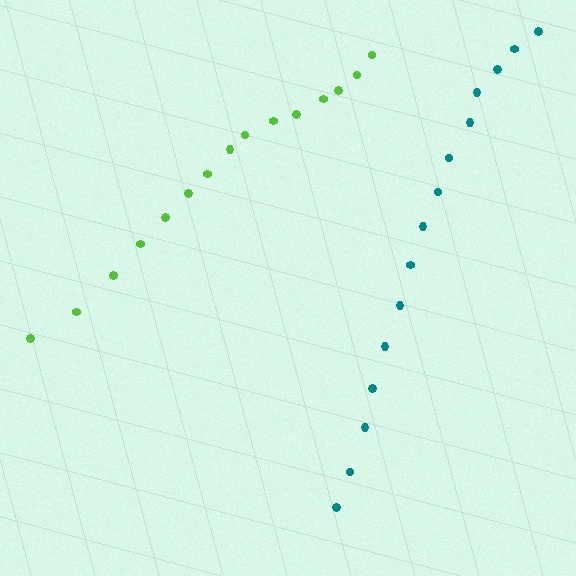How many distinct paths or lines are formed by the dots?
There are 2 distinct paths.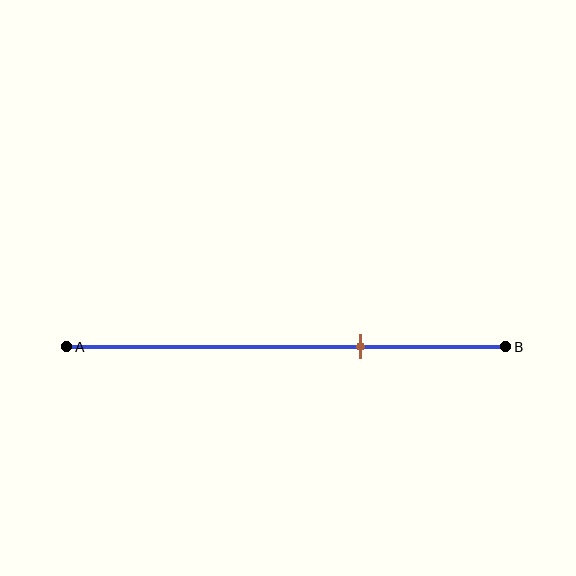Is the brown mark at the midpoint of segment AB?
No, the mark is at about 65% from A, not at the 50% midpoint.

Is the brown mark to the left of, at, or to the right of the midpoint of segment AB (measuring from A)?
The brown mark is to the right of the midpoint of segment AB.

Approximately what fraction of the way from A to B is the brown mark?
The brown mark is approximately 65% of the way from A to B.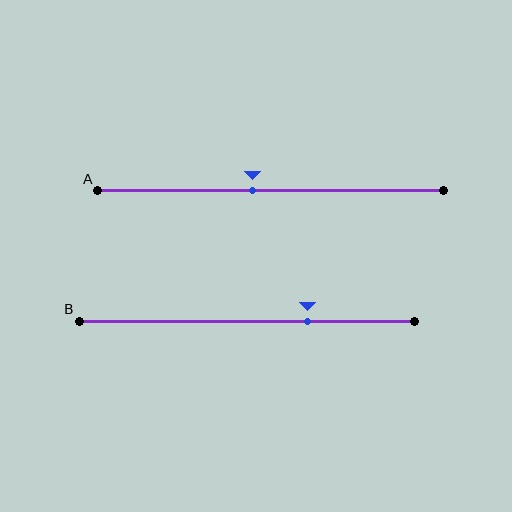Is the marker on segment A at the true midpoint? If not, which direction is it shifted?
No, the marker on segment A is shifted to the left by about 5% of the segment length.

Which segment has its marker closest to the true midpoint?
Segment A has its marker closest to the true midpoint.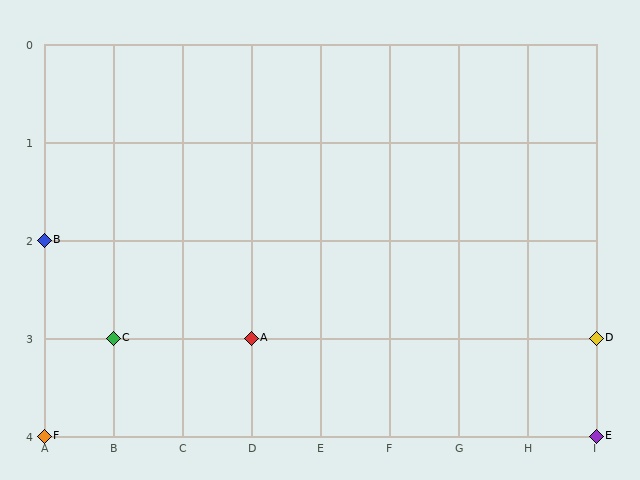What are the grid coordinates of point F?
Point F is at grid coordinates (A, 4).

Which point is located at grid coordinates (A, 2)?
Point B is at (A, 2).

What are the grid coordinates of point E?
Point E is at grid coordinates (I, 4).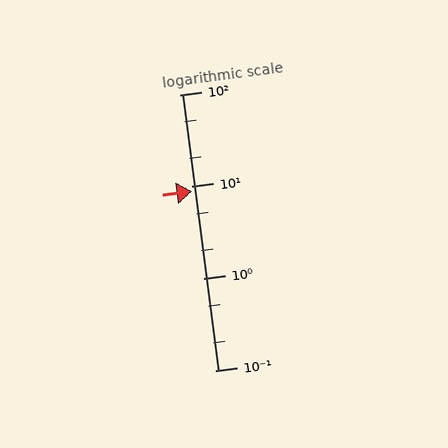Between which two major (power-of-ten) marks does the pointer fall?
The pointer is between 1 and 10.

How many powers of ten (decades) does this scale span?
The scale spans 3 decades, from 0.1 to 100.